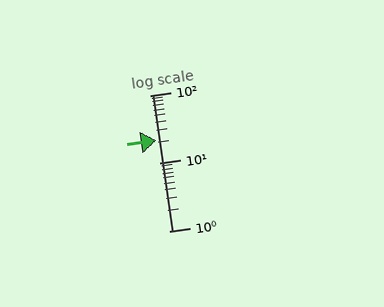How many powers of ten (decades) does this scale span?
The scale spans 2 decades, from 1 to 100.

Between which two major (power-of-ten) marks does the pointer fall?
The pointer is between 10 and 100.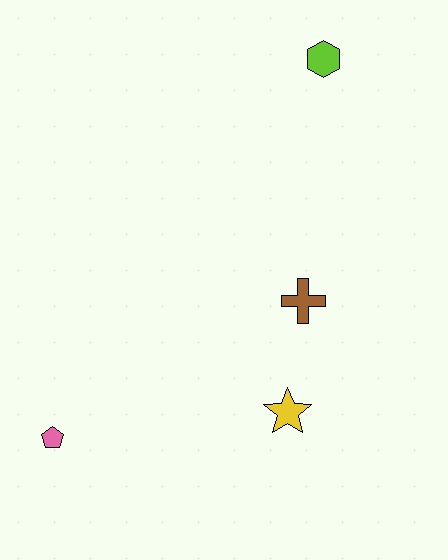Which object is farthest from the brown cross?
The pink pentagon is farthest from the brown cross.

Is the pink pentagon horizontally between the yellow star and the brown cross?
No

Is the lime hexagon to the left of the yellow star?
No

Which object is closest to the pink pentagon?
The yellow star is closest to the pink pentagon.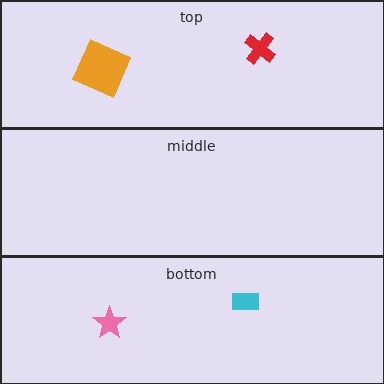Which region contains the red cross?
The top region.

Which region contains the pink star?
The bottom region.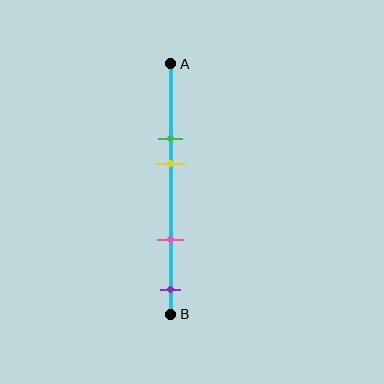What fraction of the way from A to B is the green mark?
The green mark is approximately 30% (0.3) of the way from A to B.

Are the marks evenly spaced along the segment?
No, the marks are not evenly spaced.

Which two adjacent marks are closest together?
The green and yellow marks are the closest adjacent pair.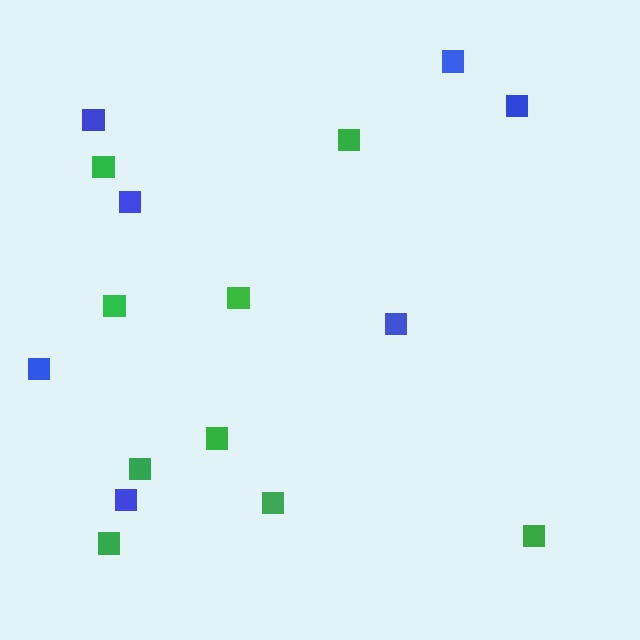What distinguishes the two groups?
There are 2 groups: one group of green squares (9) and one group of blue squares (7).